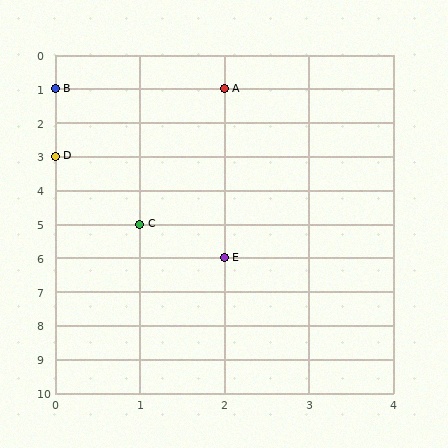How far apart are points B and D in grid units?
Points B and D are 2 rows apart.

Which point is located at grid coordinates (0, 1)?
Point B is at (0, 1).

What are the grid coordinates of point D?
Point D is at grid coordinates (0, 3).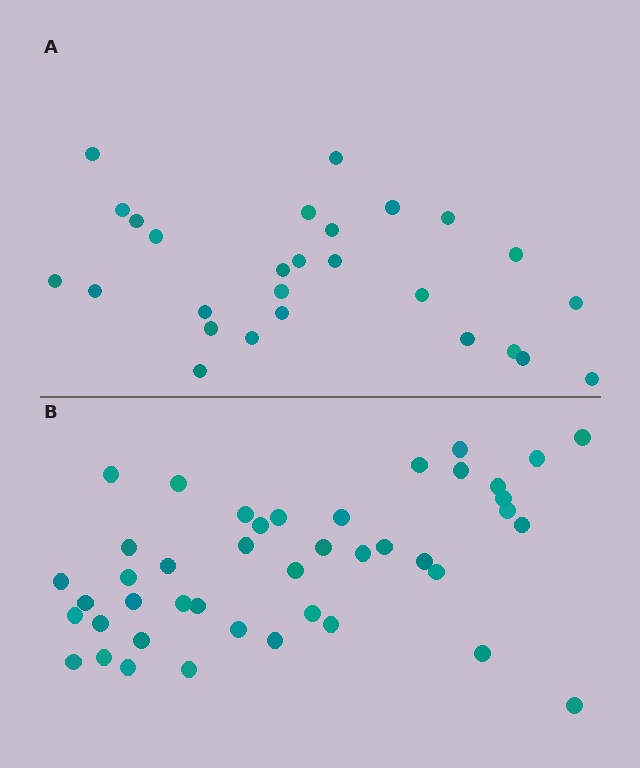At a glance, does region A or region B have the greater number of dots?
Region B (the bottom region) has more dots.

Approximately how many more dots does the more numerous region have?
Region B has approximately 15 more dots than region A.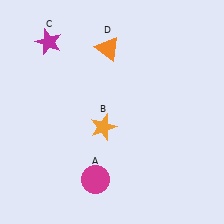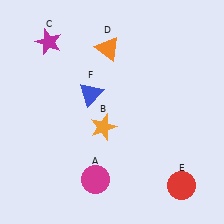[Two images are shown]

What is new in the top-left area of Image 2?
A blue triangle (F) was added in the top-left area of Image 2.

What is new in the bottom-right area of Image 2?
A red circle (E) was added in the bottom-right area of Image 2.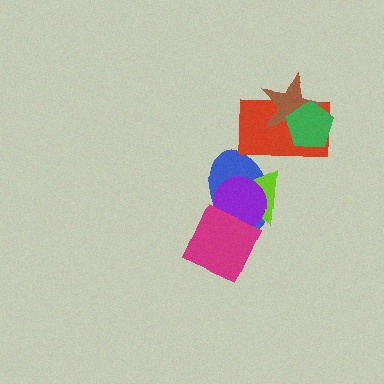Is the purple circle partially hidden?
Yes, it is partially covered by another shape.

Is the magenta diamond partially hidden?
No, no other shape covers it.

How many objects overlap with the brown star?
2 objects overlap with the brown star.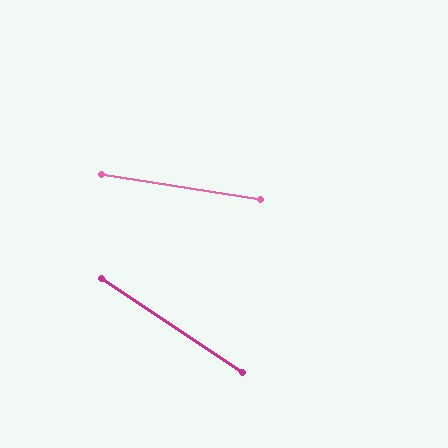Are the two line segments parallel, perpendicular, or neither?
Neither parallel nor perpendicular — they differ by about 25°.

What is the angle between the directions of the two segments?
Approximately 25 degrees.